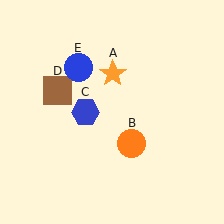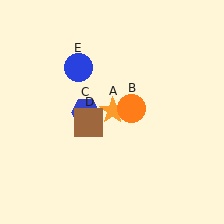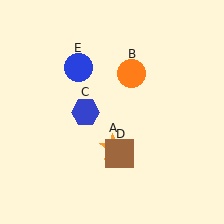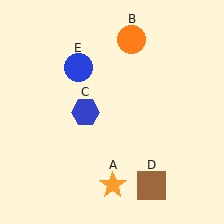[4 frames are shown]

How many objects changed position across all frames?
3 objects changed position: orange star (object A), orange circle (object B), brown square (object D).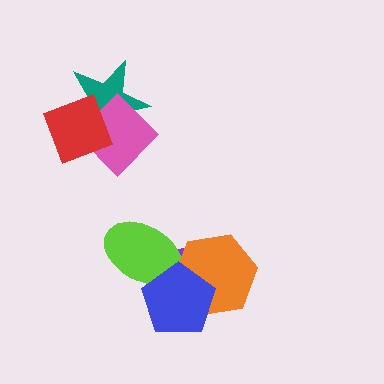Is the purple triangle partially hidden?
Yes, it is partially covered by another shape.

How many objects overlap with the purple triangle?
3 objects overlap with the purple triangle.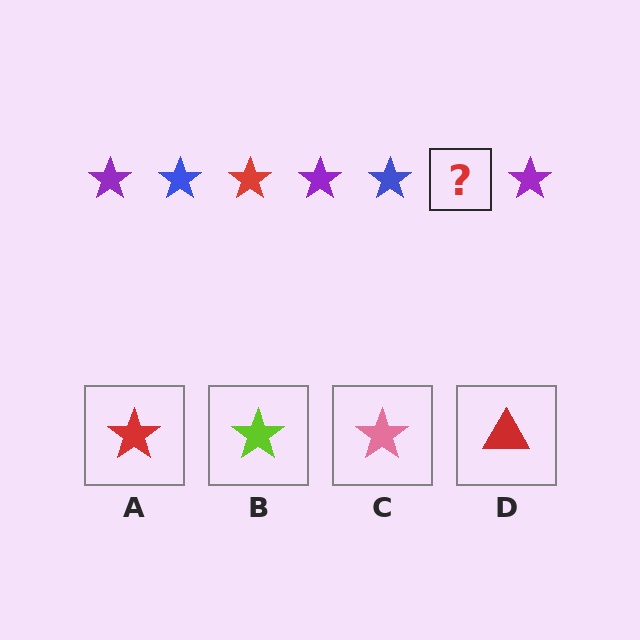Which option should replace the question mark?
Option A.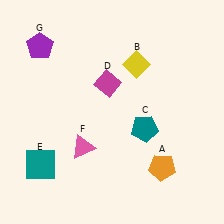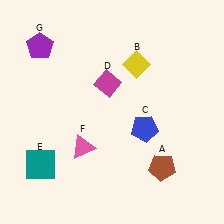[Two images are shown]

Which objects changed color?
A changed from orange to brown. C changed from teal to blue.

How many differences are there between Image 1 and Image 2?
There are 2 differences between the two images.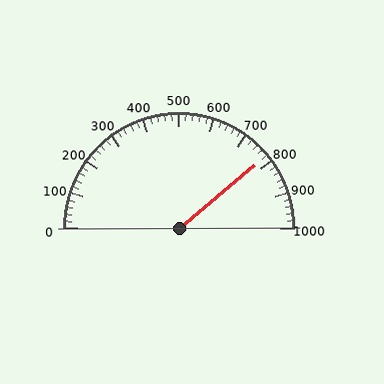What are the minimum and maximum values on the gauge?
The gauge ranges from 0 to 1000.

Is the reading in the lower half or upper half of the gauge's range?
The reading is in the upper half of the range (0 to 1000).